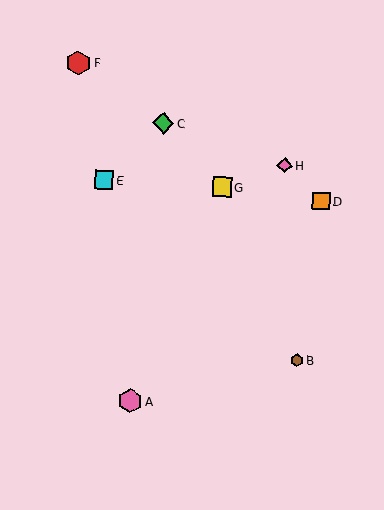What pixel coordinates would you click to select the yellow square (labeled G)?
Click at (222, 187) to select the yellow square G.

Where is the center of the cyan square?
The center of the cyan square is at (104, 180).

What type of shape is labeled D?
Shape D is an orange square.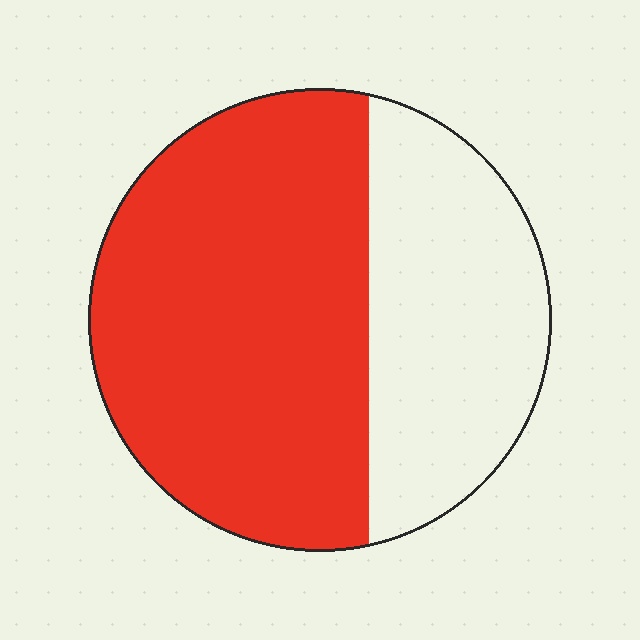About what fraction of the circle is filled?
About five eighths (5/8).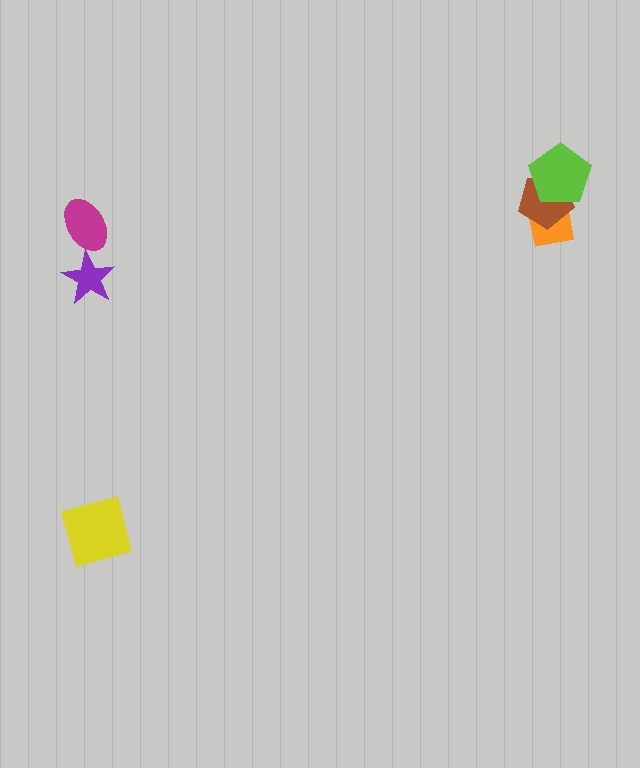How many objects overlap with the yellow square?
0 objects overlap with the yellow square.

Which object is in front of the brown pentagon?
The lime pentagon is in front of the brown pentagon.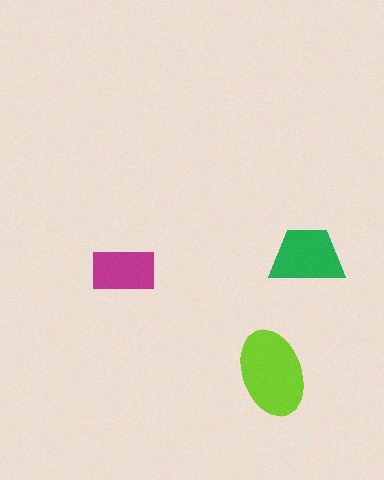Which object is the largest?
The lime ellipse.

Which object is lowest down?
The lime ellipse is bottommost.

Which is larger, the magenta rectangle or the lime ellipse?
The lime ellipse.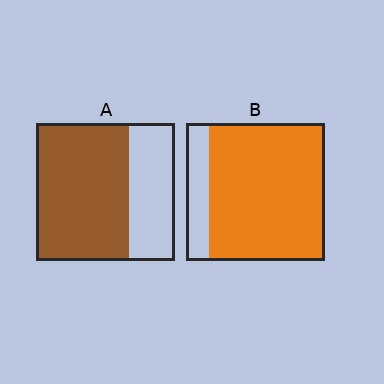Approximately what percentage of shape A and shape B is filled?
A is approximately 65% and B is approximately 85%.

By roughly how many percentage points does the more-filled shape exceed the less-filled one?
By roughly 15 percentage points (B over A).